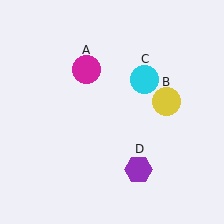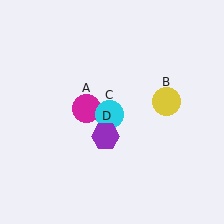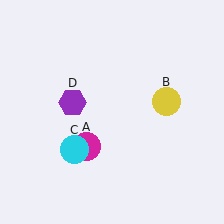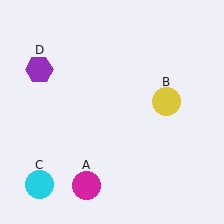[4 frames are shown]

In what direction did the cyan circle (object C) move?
The cyan circle (object C) moved down and to the left.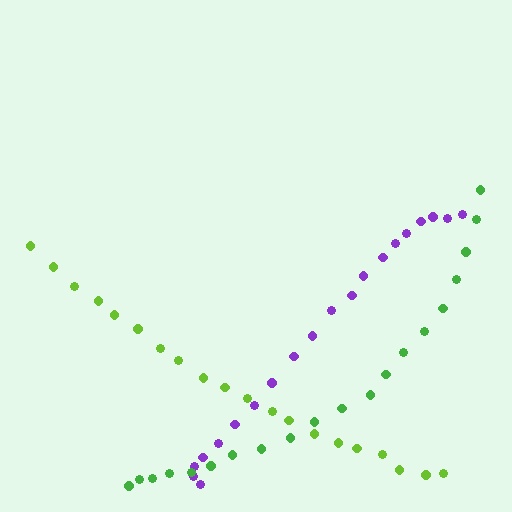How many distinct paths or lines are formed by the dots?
There are 3 distinct paths.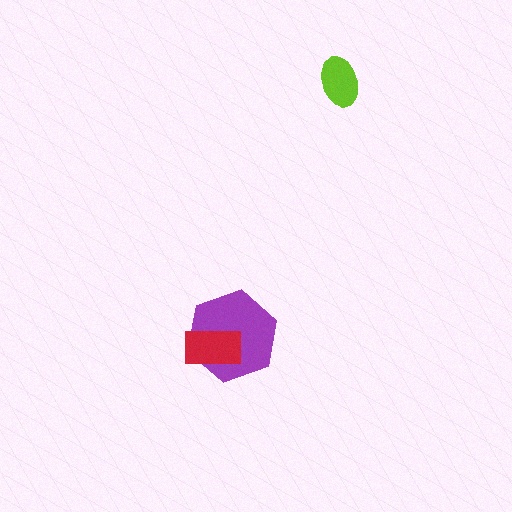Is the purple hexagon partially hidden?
Yes, it is partially covered by another shape.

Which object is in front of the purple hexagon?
The red rectangle is in front of the purple hexagon.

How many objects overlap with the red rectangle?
1 object overlaps with the red rectangle.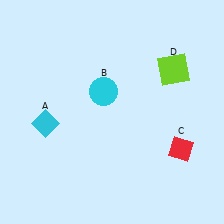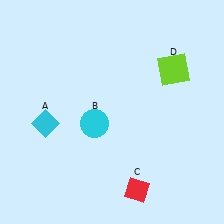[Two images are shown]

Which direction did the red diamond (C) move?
The red diamond (C) moved left.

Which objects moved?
The objects that moved are: the cyan circle (B), the red diamond (C).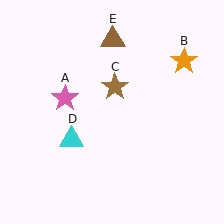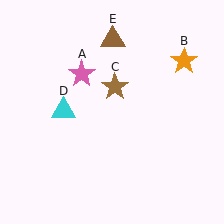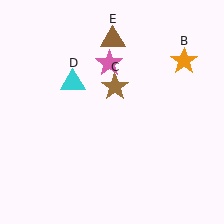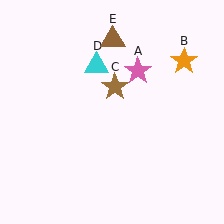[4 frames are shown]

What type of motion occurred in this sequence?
The pink star (object A), cyan triangle (object D) rotated clockwise around the center of the scene.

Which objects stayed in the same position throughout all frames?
Orange star (object B) and brown star (object C) and brown triangle (object E) remained stationary.